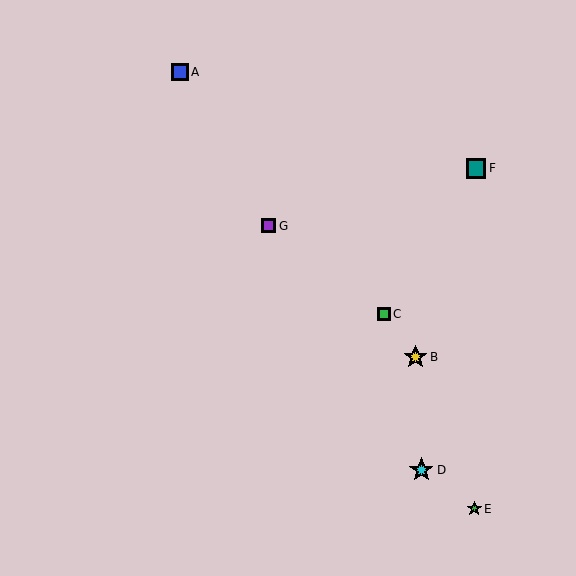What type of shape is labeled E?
Shape E is a green star.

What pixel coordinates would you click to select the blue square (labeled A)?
Click at (180, 72) to select the blue square A.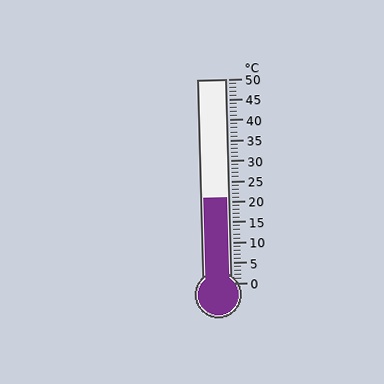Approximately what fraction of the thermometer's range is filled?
The thermometer is filled to approximately 40% of its range.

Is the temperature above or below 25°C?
The temperature is below 25°C.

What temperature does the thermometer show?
The thermometer shows approximately 21°C.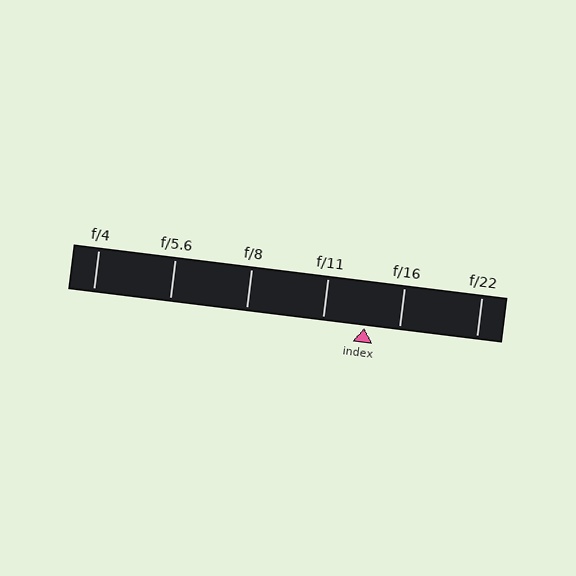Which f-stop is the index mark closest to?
The index mark is closest to f/16.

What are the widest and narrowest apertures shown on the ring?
The widest aperture shown is f/4 and the narrowest is f/22.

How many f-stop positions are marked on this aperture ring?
There are 6 f-stop positions marked.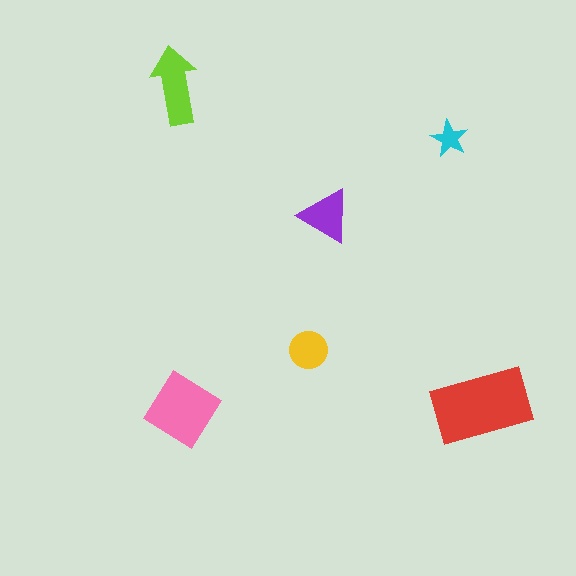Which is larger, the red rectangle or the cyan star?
The red rectangle.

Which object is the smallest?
The cyan star.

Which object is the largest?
The red rectangle.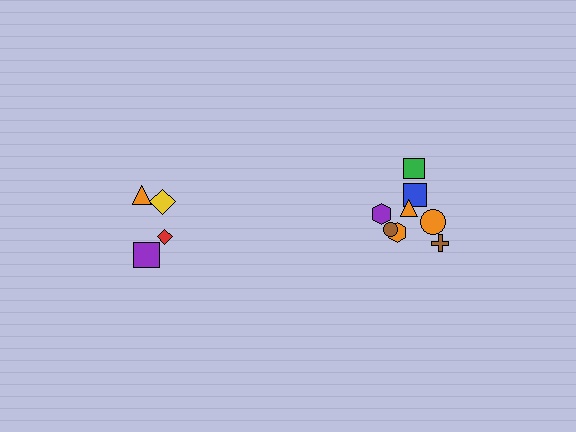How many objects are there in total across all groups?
There are 12 objects.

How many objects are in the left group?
There are 4 objects.